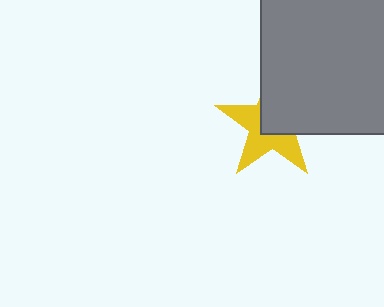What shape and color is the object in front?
The object in front is a gray rectangle.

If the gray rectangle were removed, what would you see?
You would see the complete yellow star.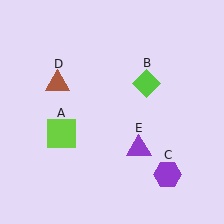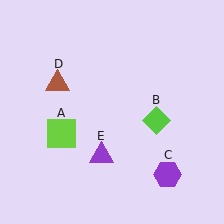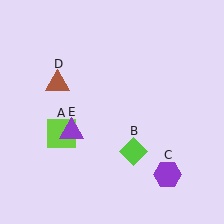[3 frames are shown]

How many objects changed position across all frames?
2 objects changed position: lime diamond (object B), purple triangle (object E).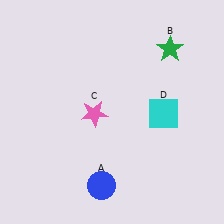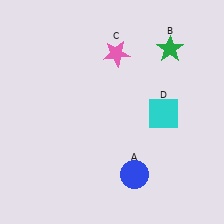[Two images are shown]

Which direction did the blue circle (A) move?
The blue circle (A) moved right.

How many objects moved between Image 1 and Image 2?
2 objects moved between the two images.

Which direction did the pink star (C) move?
The pink star (C) moved up.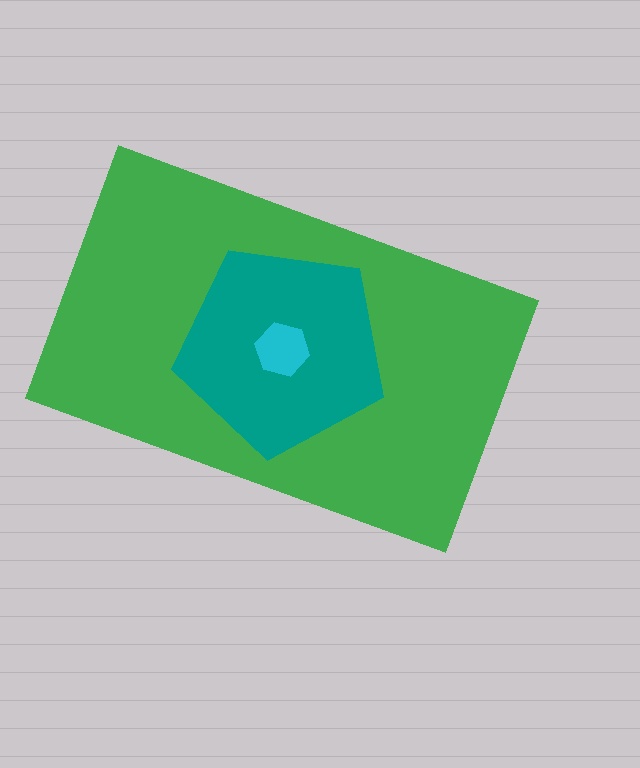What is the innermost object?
The cyan hexagon.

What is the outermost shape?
The green rectangle.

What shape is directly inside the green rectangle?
The teal pentagon.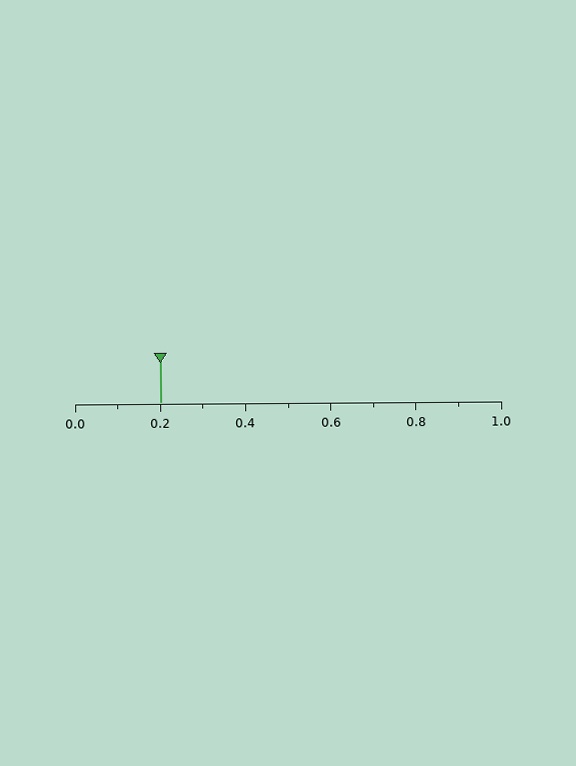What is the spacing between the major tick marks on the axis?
The major ticks are spaced 0.2 apart.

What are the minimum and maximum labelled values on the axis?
The axis runs from 0.0 to 1.0.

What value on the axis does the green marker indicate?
The marker indicates approximately 0.2.